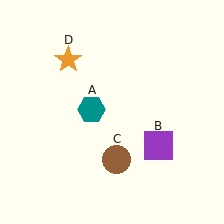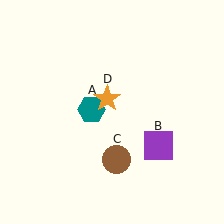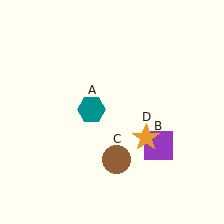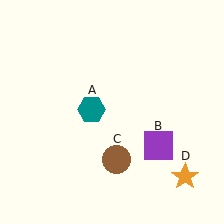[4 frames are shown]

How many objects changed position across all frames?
1 object changed position: orange star (object D).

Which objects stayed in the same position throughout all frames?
Teal hexagon (object A) and purple square (object B) and brown circle (object C) remained stationary.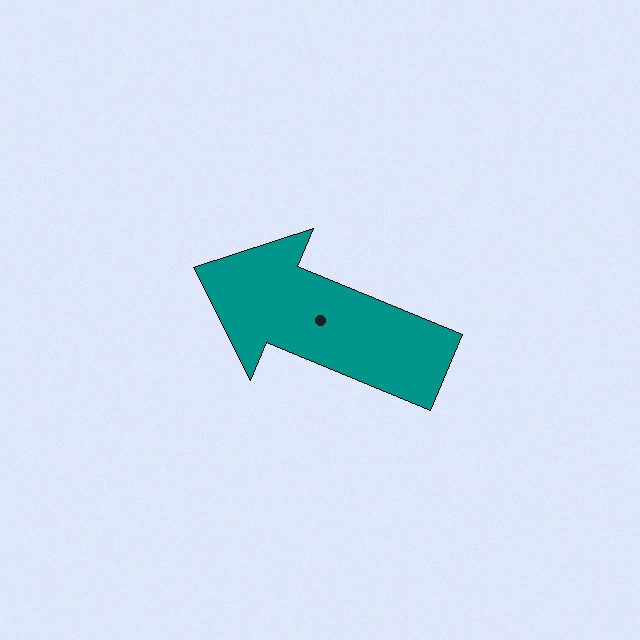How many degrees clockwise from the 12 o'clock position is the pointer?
Approximately 292 degrees.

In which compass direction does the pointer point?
West.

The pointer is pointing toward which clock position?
Roughly 10 o'clock.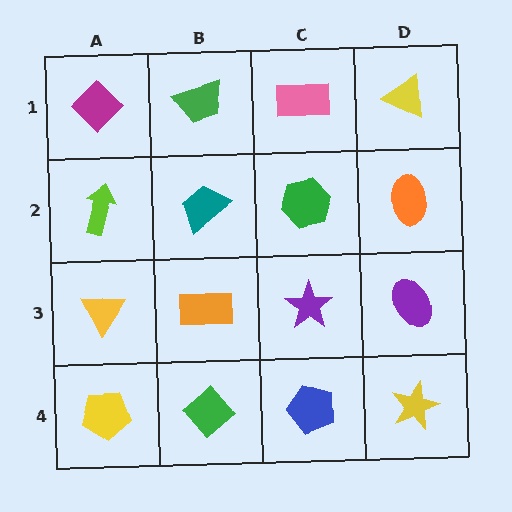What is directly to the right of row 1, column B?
A pink rectangle.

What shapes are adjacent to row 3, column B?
A teal trapezoid (row 2, column B), a green diamond (row 4, column B), a yellow triangle (row 3, column A), a purple star (row 3, column C).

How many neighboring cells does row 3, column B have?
4.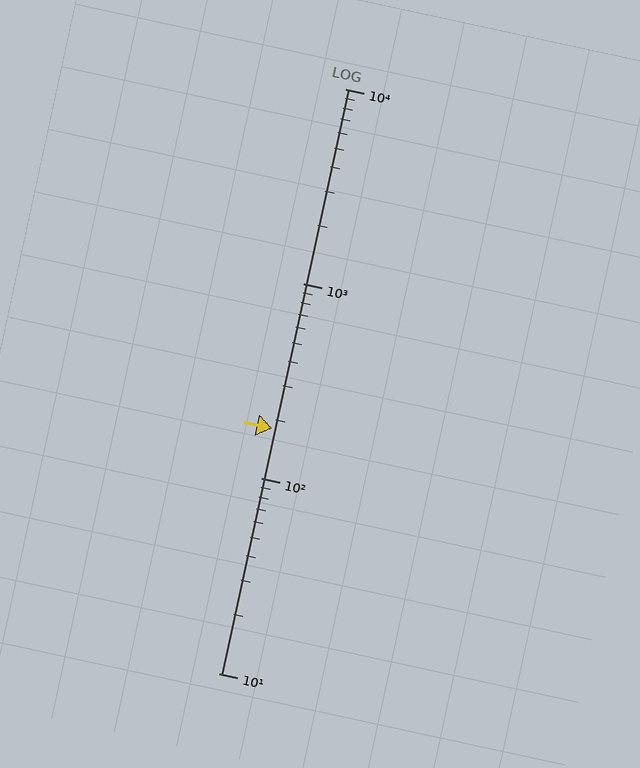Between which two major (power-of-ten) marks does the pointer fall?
The pointer is between 100 and 1000.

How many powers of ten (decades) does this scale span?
The scale spans 3 decades, from 10 to 10000.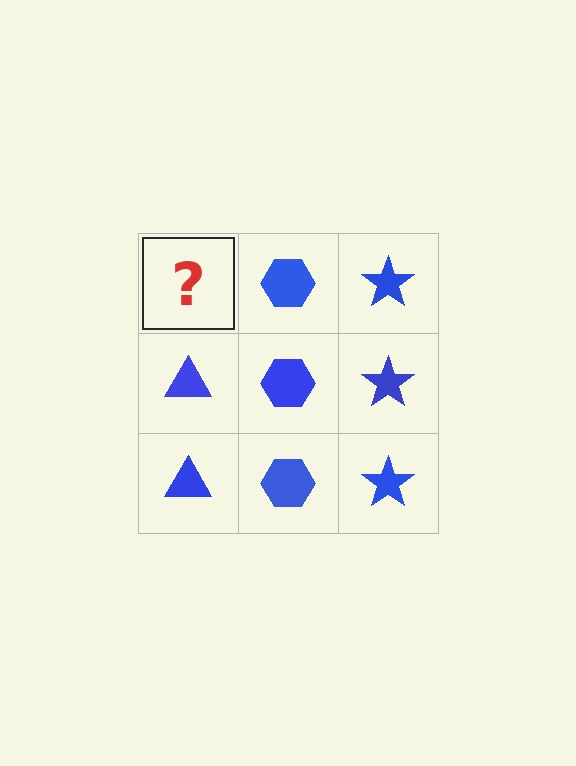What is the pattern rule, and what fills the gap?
The rule is that each column has a consistent shape. The gap should be filled with a blue triangle.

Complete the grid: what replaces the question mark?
The question mark should be replaced with a blue triangle.